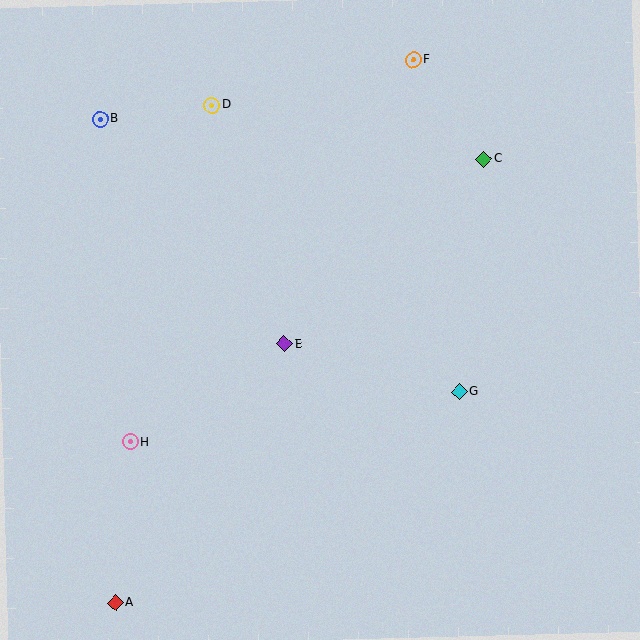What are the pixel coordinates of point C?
Point C is at (483, 159).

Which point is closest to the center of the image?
Point E at (284, 344) is closest to the center.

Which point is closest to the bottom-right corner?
Point G is closest to the bottom-right corner.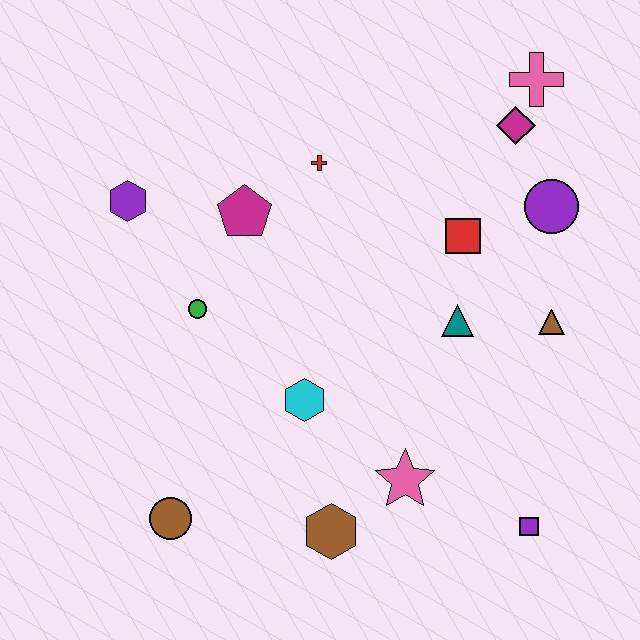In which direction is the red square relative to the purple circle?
The red square is to the left of the purple circle.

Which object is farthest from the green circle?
The pink cross is farthest from the green circle.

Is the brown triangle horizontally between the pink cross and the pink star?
No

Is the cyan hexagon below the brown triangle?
Yes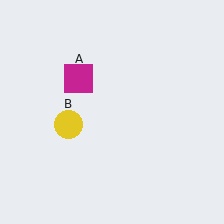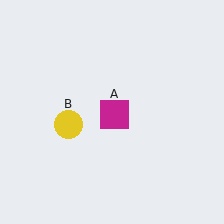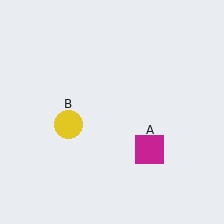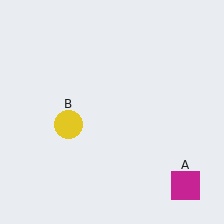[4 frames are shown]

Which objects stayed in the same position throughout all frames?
Yellow circle (object B) remained stationary.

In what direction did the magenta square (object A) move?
The magenta square (object A) moved down and to the right.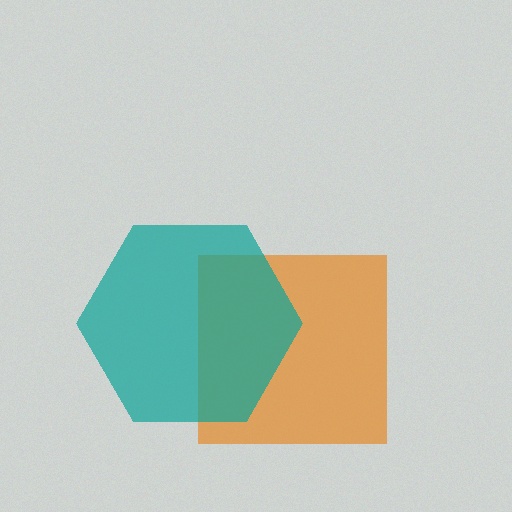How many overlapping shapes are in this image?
There are 2 overlapping shapes in the image.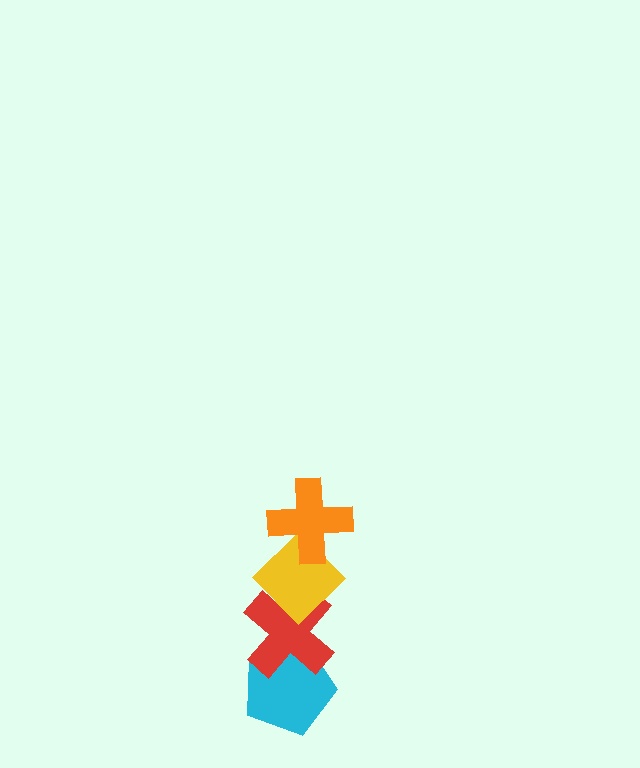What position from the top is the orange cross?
The orange cross is 1st from the top.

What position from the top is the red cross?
The red cross is 3rd from the top.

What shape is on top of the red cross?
The yellow diamond is on top of the red cross.